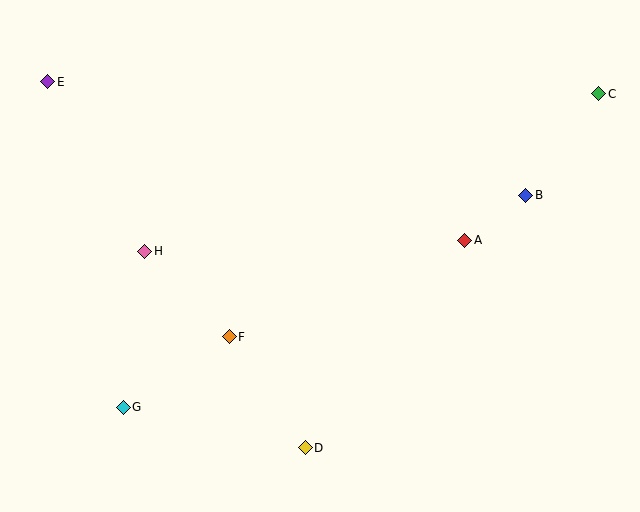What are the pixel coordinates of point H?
Point H is at (145, 251).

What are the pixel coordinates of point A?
Point A is at (465, 240).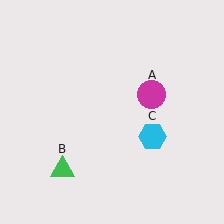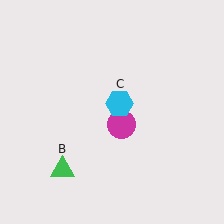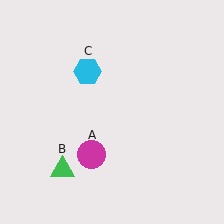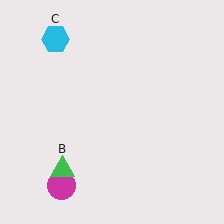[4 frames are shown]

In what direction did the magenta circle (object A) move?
The magenta circle (object A) moved down and to the left.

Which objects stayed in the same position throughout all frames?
Green triangle (object B) remained stationary.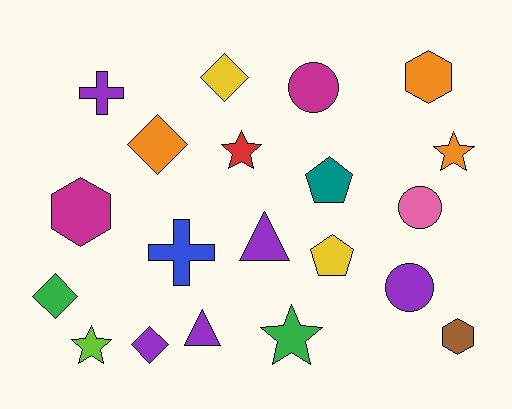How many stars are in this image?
There are 4 stars.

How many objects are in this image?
There are 20 objects.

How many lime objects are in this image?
There is 1 lime object.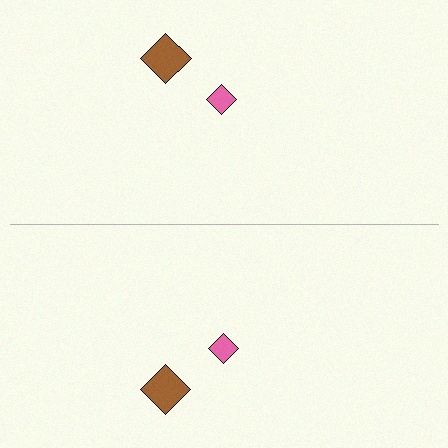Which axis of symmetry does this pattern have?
The pattern has a horizontal axis of symmetry running through the center of the image.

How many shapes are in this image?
There are 4 shapes in this image.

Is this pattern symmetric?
Yes, this pattern has bilateral (reflection) symmetry.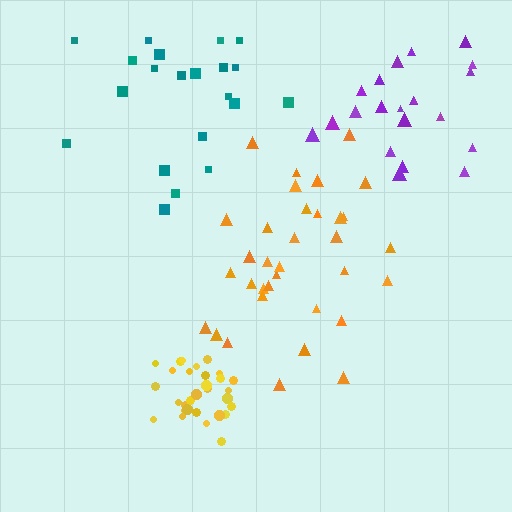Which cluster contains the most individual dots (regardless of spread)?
Orange (34).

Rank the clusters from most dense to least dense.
yellow, purple, orange, teal.